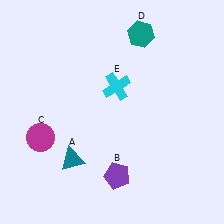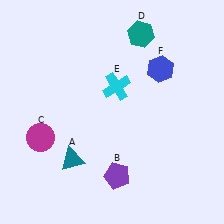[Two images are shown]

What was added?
A blue hexagon (F) was added in Image 2.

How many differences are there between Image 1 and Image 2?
There is 1 difference between the two images.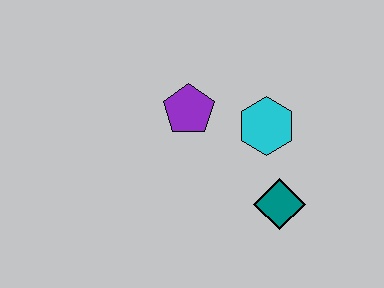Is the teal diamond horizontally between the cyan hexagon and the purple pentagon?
No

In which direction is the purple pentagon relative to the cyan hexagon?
The purple pentagon is to the left of the cyan hexagon.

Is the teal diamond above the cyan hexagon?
No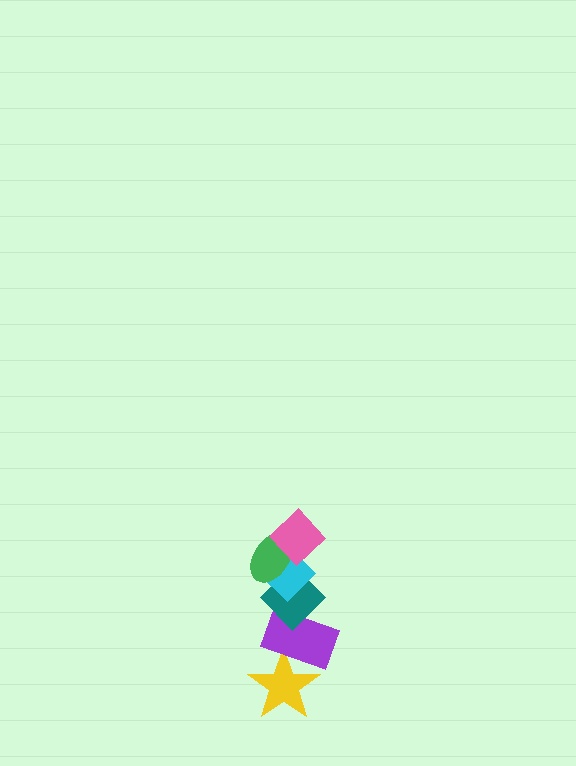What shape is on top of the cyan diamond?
The green ellipse is on top of the cyan diamond.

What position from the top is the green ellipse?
The green ellipse is 2nd from the top.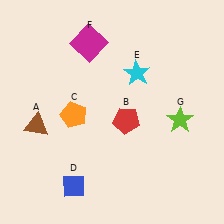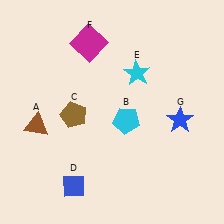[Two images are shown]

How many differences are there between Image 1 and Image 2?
There are 3 differences between the two images.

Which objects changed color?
B changed from red to cyan. C changed from orange to brown. G changed from lime to blue.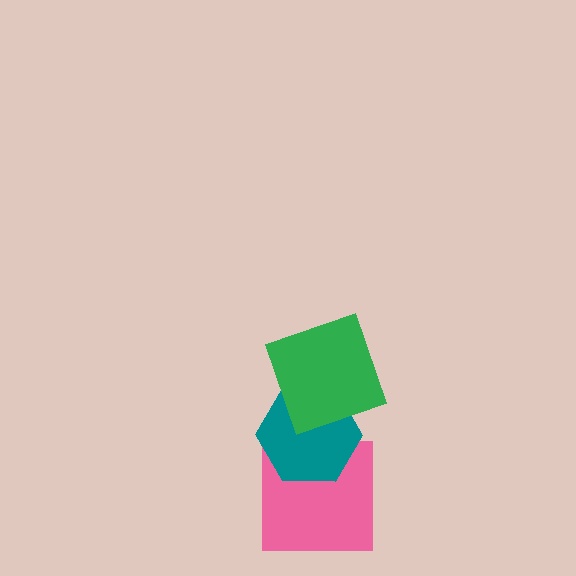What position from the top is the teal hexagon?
The teal hexagon is 2nd from the top.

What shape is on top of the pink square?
The teal hexagon is on top of the pink square.